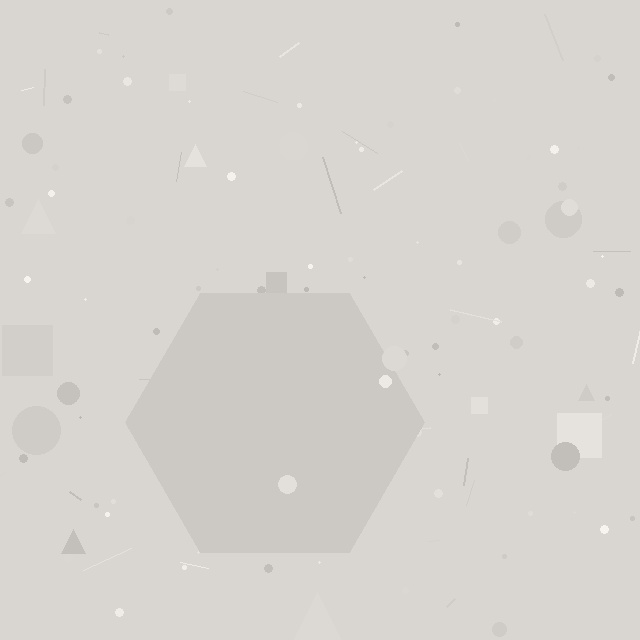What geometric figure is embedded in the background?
A hexagon is embedded in the background.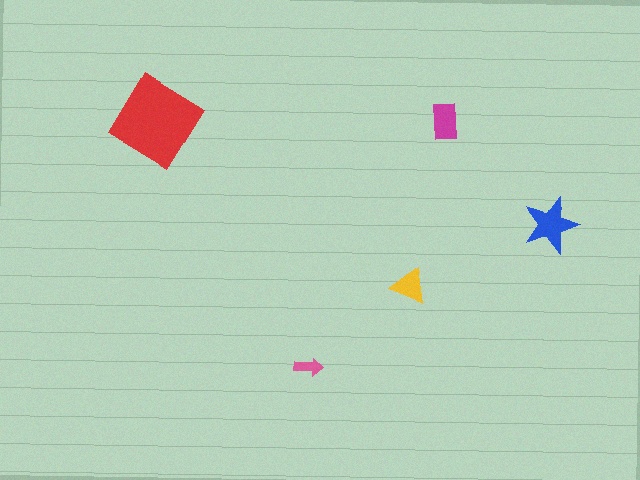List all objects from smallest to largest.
The pink arrow, the yellow triangle, the magenta rectangle, the blue star, the red diamond.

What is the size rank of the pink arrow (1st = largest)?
5th.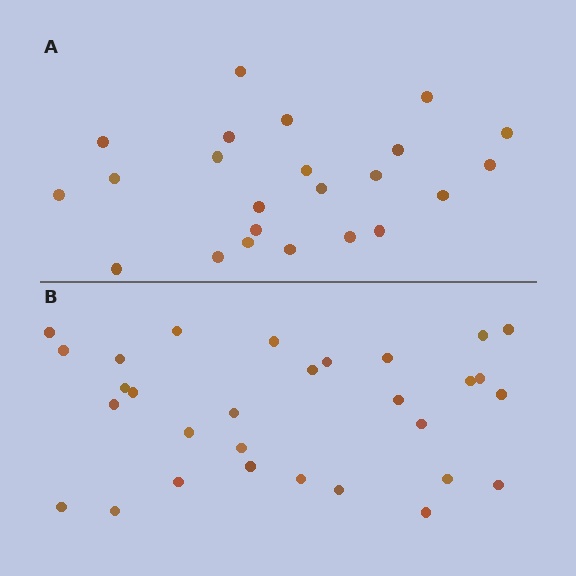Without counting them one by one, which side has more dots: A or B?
Region B (the bottom region) has more dots.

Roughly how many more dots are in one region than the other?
Region B has roughly 8 or so more dots than region A.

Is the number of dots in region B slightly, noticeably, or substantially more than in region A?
Region B has noticeably more, but not dramatically so. The ratio is roughly 1.3 to 1.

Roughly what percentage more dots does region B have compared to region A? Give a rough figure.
About 30% more.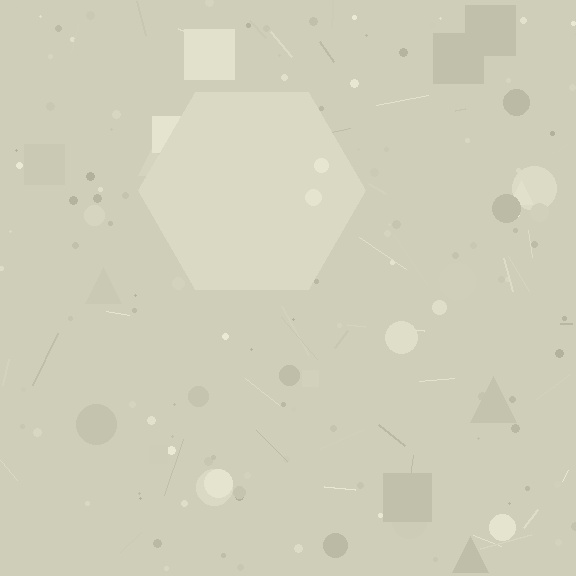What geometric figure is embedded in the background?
A hexagon is embedded in the background.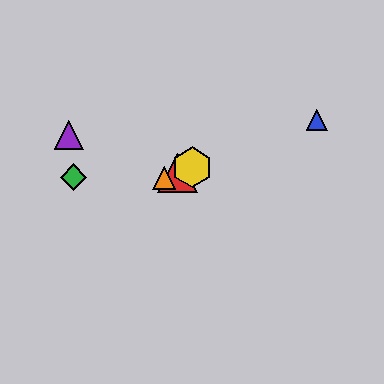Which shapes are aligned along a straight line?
The red triangle, the blue triangle, the yellow hexagon, the orange triangle are aligned along a straight line.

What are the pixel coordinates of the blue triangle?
The blue triangle is at (317, 120).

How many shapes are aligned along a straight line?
4 shapes (the red triangle, the blue triangle, the yellow hexagon, the orange triangle) are aligned along a straight line.